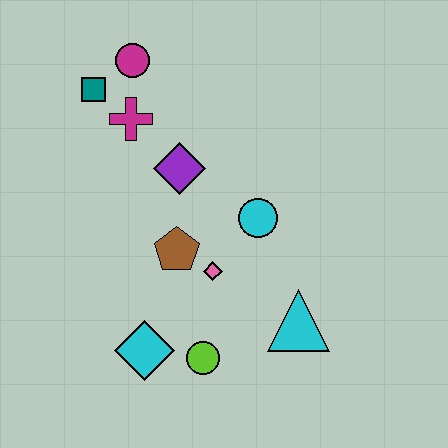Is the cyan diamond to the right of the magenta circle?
Yes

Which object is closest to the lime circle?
The cyan diamond is closest to the lime circle.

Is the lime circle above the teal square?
No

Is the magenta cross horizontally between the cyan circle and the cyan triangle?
No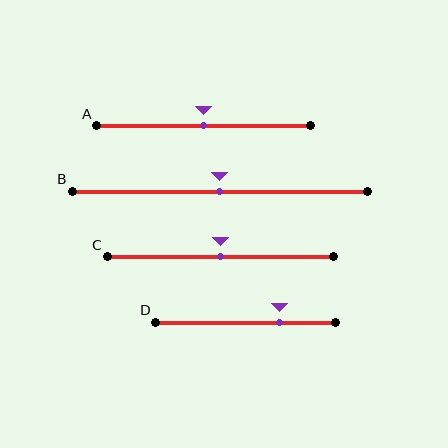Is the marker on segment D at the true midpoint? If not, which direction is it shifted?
No, the marker on segment D is shifted to the right by about 19% of the segment length.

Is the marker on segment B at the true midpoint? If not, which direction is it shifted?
Yes, the marker on segment B is at the true midpoint.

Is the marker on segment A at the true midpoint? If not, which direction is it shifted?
Yes, the marker on segment A is at the true midpoint.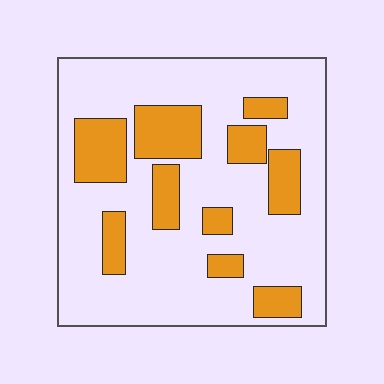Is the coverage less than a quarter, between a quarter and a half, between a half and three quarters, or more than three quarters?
Between a quarter and a half.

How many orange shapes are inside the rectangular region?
10.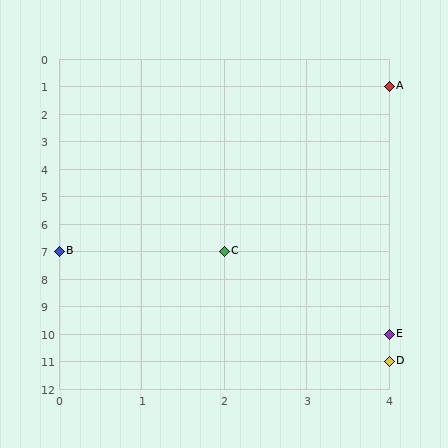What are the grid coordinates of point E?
Point E is at grid coordinates (4, 10).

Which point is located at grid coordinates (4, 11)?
Point D is at (4, 11).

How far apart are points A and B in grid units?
Points A and B are 4 columns and 6 rows apart (about 7.2 grid units diagonally).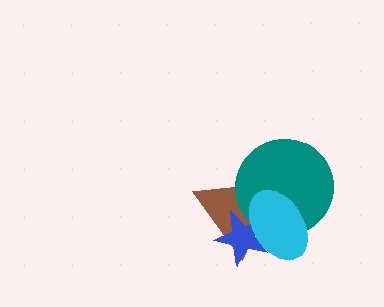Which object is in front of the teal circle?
The cyan ellipse is in front of the teal circle.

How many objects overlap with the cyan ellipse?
3 objects overlap with the cyan ellipse.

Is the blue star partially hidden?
Yes, it is partially covered by another shape.